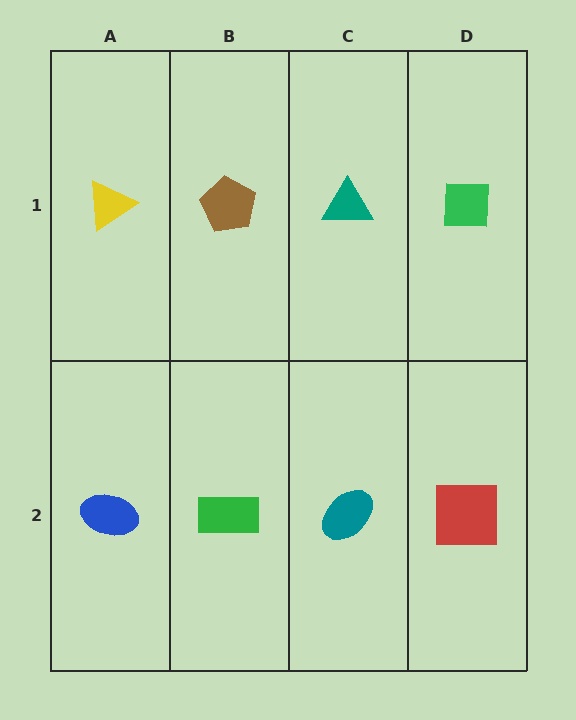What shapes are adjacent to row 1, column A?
A blue ellipse (row 2, column A), a brown pentagon (row 1, column B).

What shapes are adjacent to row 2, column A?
A yellow triangle (row 1, column A), a green rectangle (row 2, column B).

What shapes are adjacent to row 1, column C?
A teal ellipse (row 2, column C), a brown pentagon (row 1, column B), a green square (row 1, column D).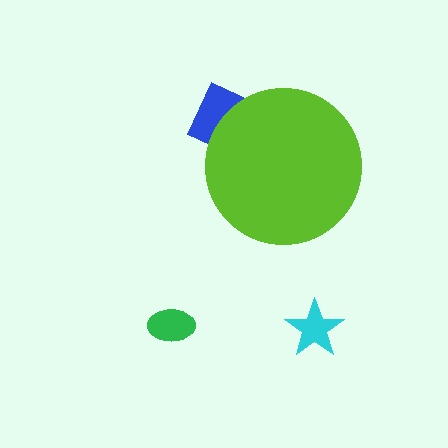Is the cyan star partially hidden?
No, the cyan star is fully visible.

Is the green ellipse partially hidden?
No, the green ellipse is fully visible.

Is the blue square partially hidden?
Yes, the blue square is partially hidden behind the lime circle.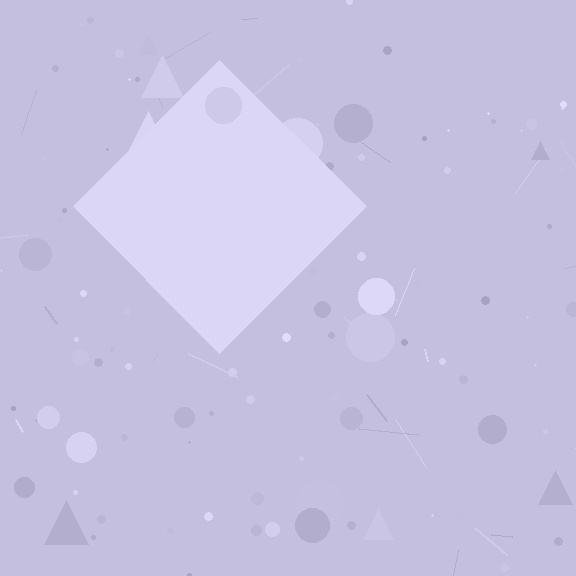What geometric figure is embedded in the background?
A diamond is embedded in the background.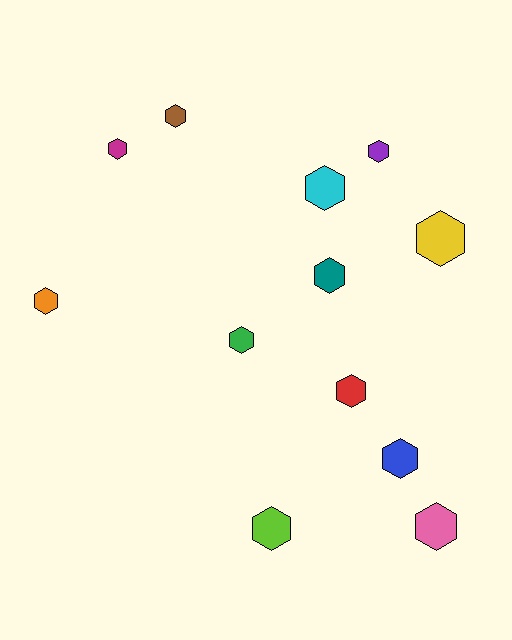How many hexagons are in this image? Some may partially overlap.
There are 12 hexagons.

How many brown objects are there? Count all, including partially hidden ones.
There is 1 brown object.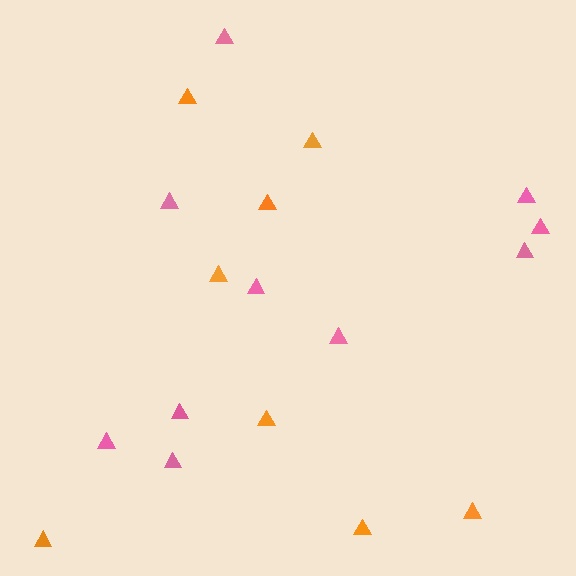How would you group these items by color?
There are 2 groups: one group of orange triangles (8) and one group of pink triangles (10).